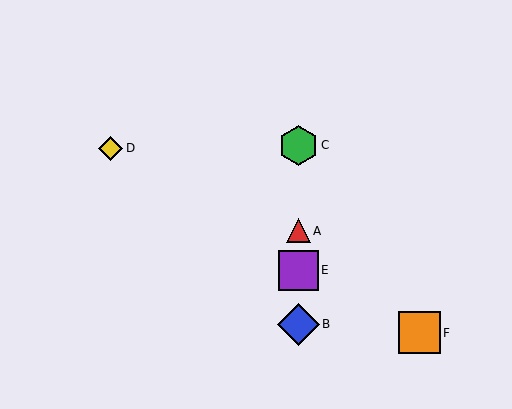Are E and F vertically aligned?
No, E is at x≈298 and F is at x≈419.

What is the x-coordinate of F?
Object F is at x≈419.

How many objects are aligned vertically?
4 objects (A, B, C, E) are aligned vertically.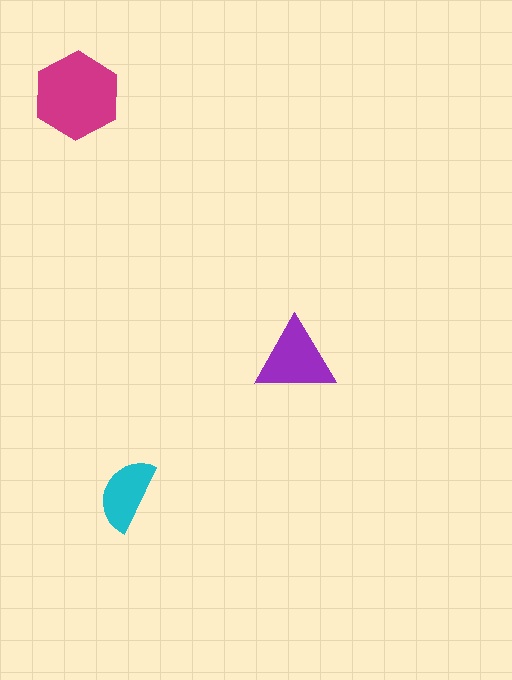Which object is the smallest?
The cyan semicircle.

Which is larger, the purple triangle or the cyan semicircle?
The purple triangle.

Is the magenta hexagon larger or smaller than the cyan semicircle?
Larger.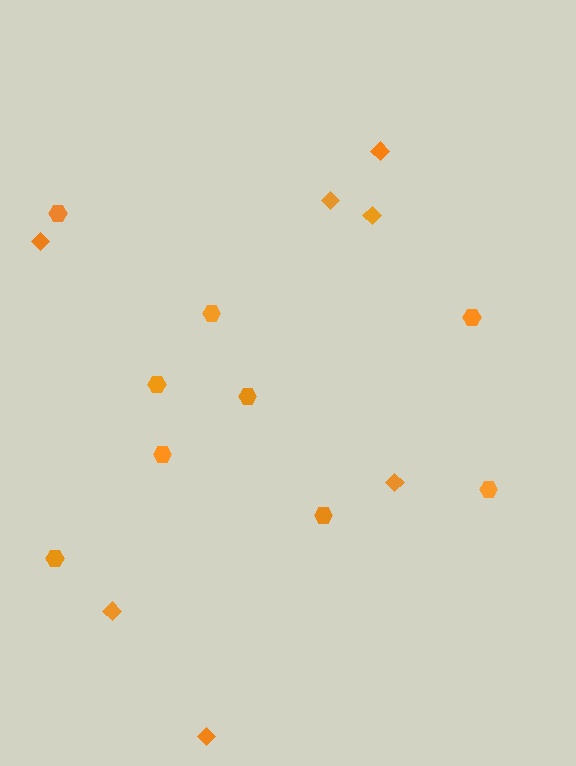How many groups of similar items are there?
There are 2 groups: one group of diamonds (7) and one group of hexagons (9).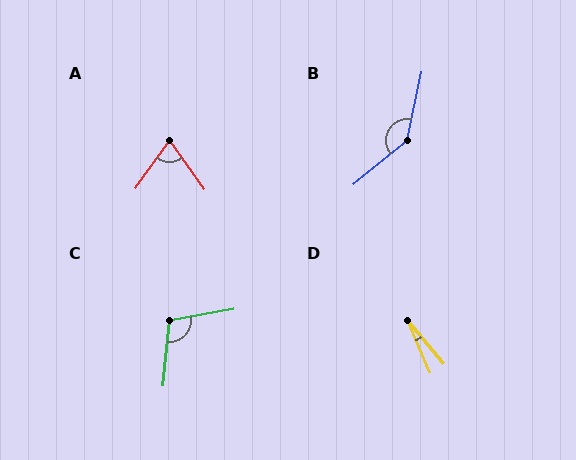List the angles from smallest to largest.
D (17°), A (71°), C (106°), B (141°).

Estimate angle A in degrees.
Approximately 71 degrees.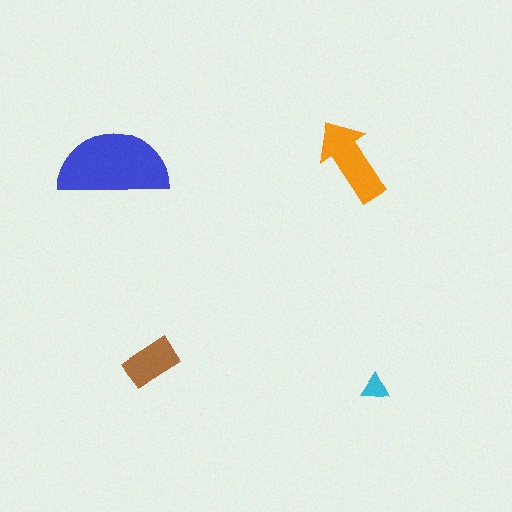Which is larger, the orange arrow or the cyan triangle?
The orange arrow.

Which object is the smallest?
The cyan triangle.